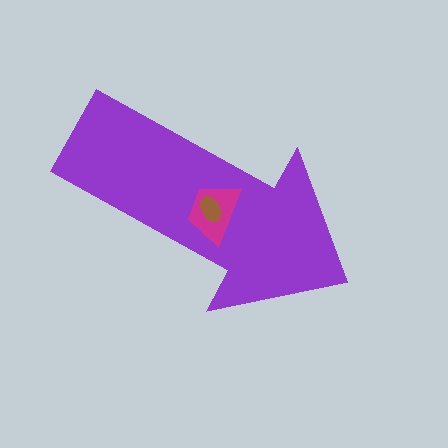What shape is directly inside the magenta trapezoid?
The brown ellipse.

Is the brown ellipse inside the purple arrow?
Yes.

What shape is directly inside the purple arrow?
The magenta trapezoid.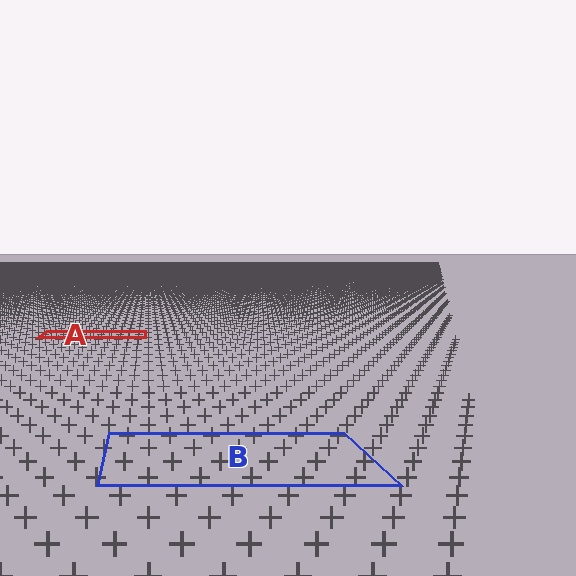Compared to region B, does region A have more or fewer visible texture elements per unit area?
Region A has more texture elements per unit area — they are packed more densely because it is farther away.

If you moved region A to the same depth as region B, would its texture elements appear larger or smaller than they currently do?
They would appear larger. At a closer depth, the same texture elements are projected at a bigger on-screen size.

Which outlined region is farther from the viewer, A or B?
Region A is farther from the viewer — the texture elements inside it appear smaller and more densely packed.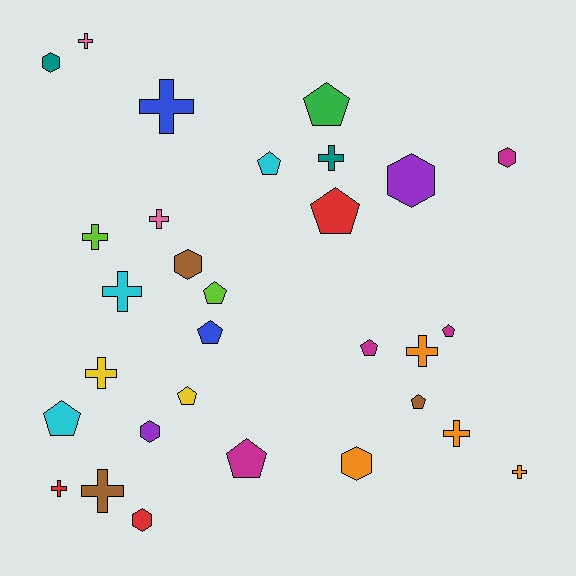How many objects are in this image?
There are 30 objects.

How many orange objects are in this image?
There are 4 orange objects.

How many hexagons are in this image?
There are 7 hexagons.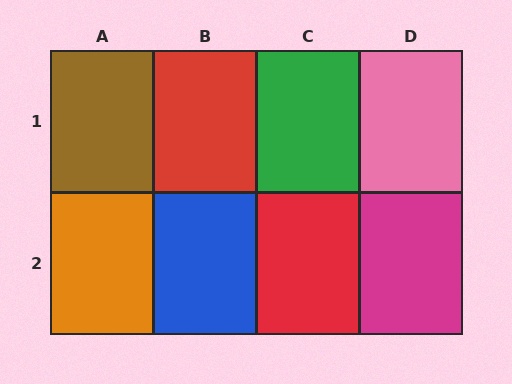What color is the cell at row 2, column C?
Red.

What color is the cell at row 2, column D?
Magenta.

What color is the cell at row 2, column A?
Orange.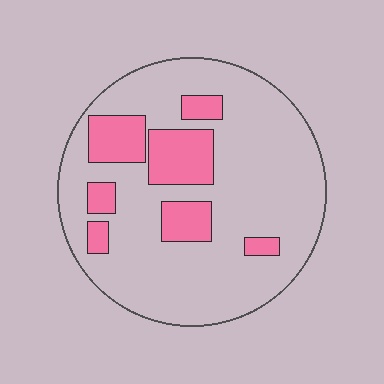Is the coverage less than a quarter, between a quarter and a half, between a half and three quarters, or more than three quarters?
Less than a quarter.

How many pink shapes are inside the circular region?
7.